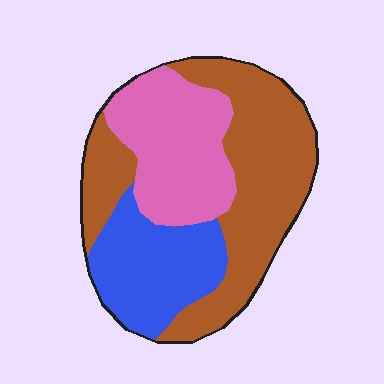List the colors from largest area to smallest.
From largest to smallest: brown, pink, blue.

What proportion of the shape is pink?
Pink covers around 30% of the shape.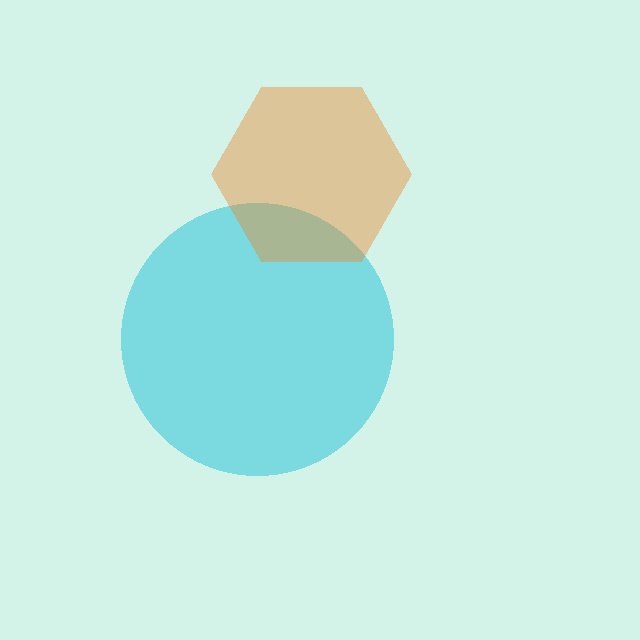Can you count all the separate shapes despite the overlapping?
Yes, there are 2 separate shapes.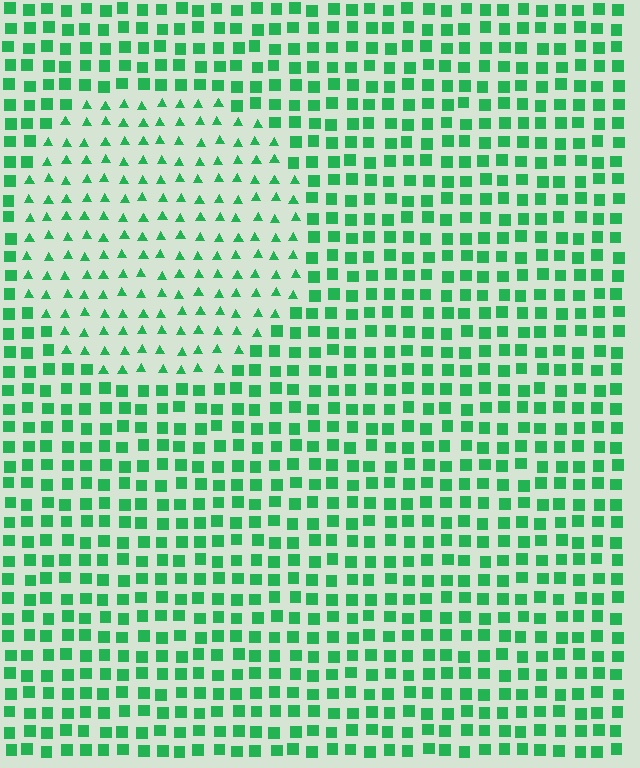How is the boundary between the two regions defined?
The boundary is defined by a change in element shape: triangles inside vs. squares outside. All elements share the same color and spacing.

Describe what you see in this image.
The image is filled with small green elements arranged in a uniform grid. A circle-shaped region contains triangles, while the surrounding area contains squares. The boundary is defined purely by the change in element shape.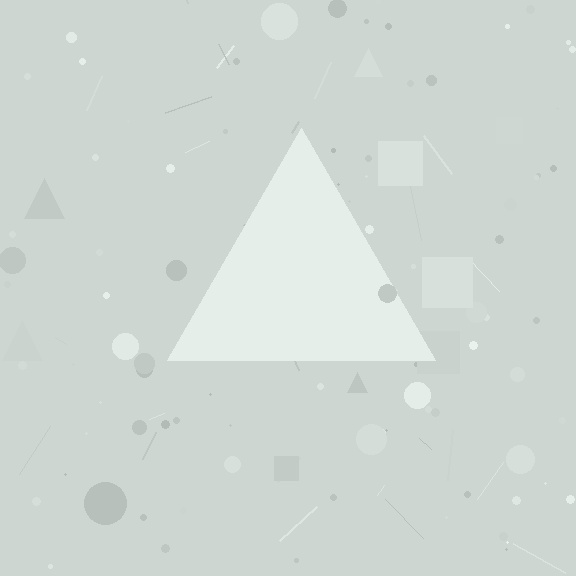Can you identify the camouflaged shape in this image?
The camouflaged shape is a triangle.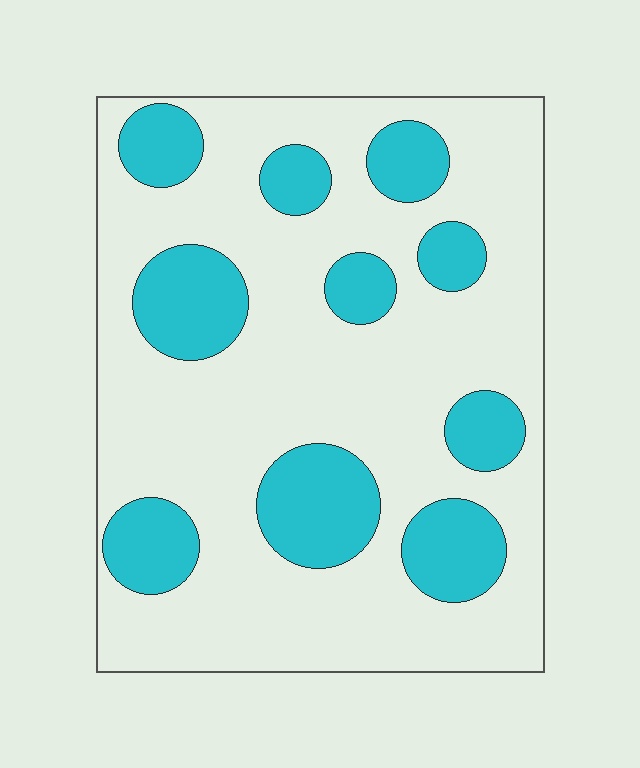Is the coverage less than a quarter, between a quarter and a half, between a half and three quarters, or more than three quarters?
Between a quarter and a half.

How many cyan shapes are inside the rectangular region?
10.